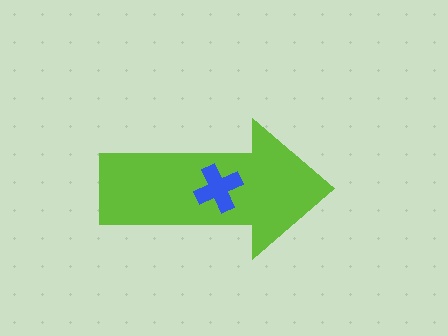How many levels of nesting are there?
2.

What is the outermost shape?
The lime arrow.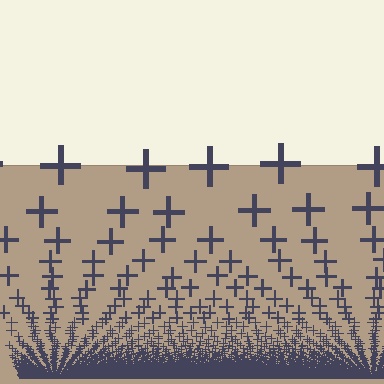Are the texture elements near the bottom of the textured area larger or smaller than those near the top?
Smaller. The gradient is inverted — elements near the bottom are smaller and denser.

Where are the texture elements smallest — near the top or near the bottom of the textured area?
Near the bottom.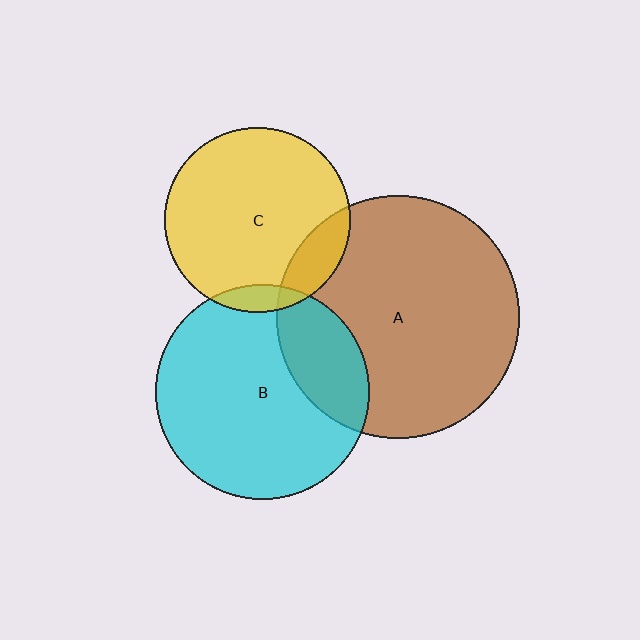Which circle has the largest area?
Circle A (brown).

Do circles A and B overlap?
Yes.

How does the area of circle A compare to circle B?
Approximately 1.3 times.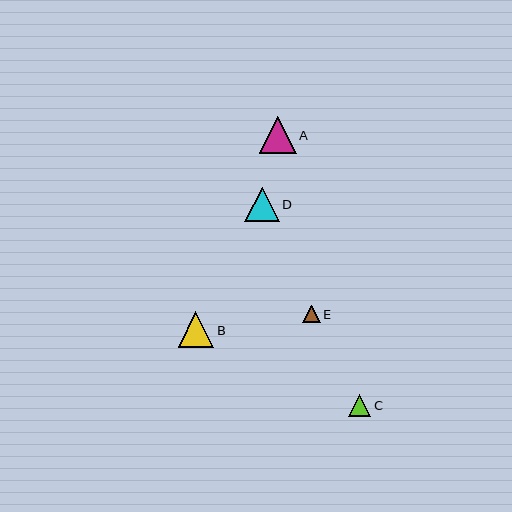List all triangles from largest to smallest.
From largest to smallest: A, B, D, C, E.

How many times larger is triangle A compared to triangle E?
Triangle A is approximately 2.1 times the size of triangle E.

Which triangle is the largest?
Triangle A is the largest with a size of approximately 37 pixels.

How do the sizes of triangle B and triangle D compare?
Triangle B and triangle D are approximately the same size.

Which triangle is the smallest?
Triangle E is the smallest with a size of approximately 17 pixels.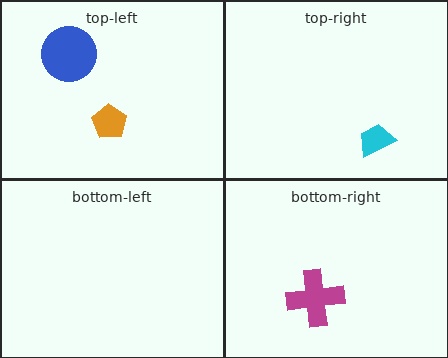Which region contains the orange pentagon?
The top-left region.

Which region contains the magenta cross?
The bottom-right region.